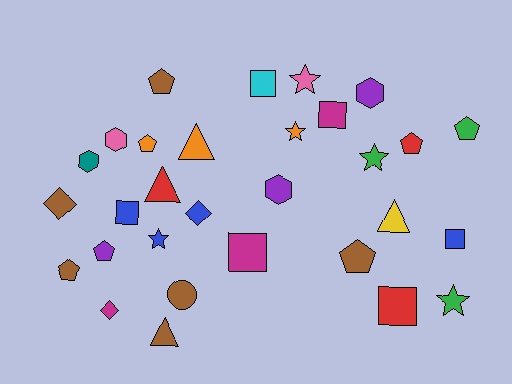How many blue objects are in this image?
There are 4 blue objects.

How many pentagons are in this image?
There are 7 pentagons.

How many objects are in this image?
There are 30 objects.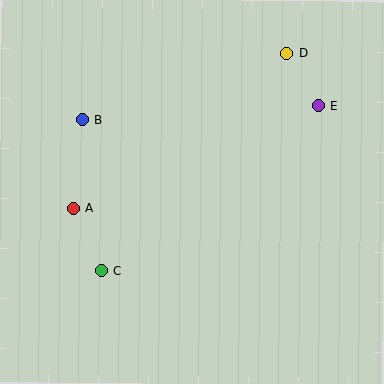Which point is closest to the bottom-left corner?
Point C is closest to the bottom-left corner.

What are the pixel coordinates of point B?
Point B is at (82, 120).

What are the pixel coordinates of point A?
Point A is at (73, 208).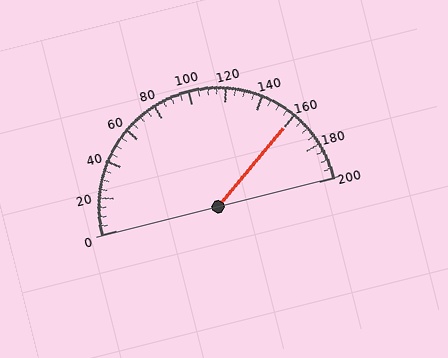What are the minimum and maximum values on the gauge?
The gauge ranges from 0 to 200.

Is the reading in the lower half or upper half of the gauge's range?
The reading is in the upper half of the range (0 to 200).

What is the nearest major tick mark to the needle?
The nearest major tick mark is 160.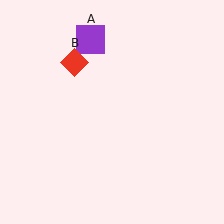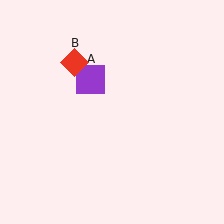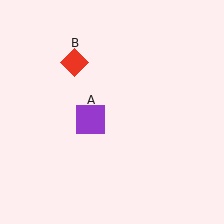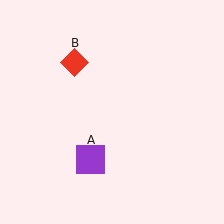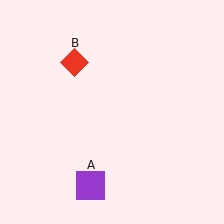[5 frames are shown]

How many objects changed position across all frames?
1 object changed position: purple square (object A).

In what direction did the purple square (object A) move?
The purple square (object A) moved down.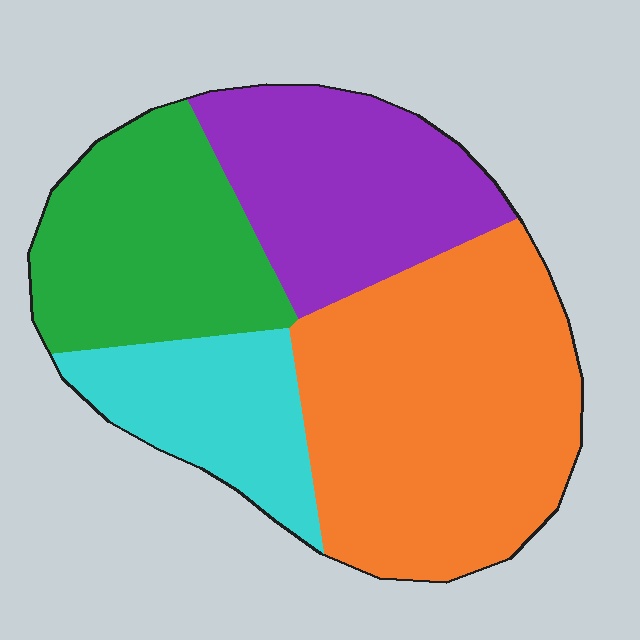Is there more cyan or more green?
Green.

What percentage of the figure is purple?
Purple covers around 25% of the figure.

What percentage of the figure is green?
Green covers about 25% of the figure.